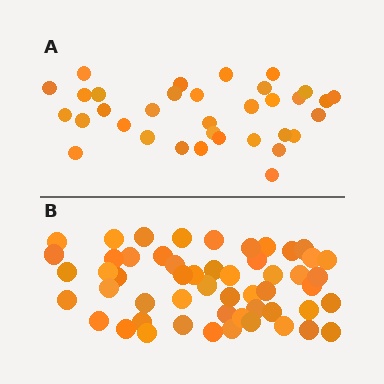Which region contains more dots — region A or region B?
Region B (the bottom region) has more dots.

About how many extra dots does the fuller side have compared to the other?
Region B has approximately 20 more dots than region A.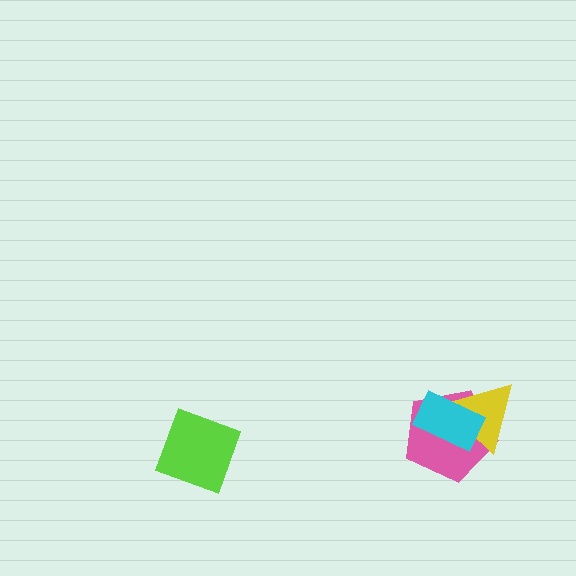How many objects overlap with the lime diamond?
0 objects overlap with the lime diamond.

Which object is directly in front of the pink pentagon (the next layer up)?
The yellow triangle is directly in front of the pink pentagon.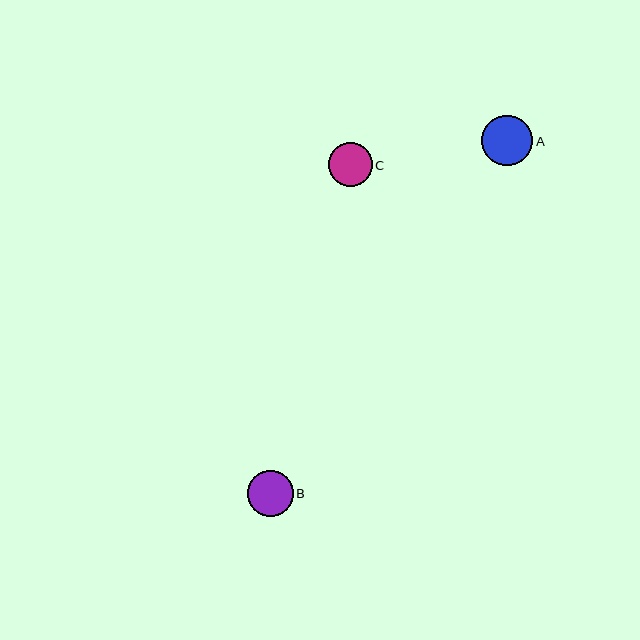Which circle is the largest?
Circle A is the largest with a size of approximately 51 pixels.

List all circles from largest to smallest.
From largest to smallest: A, B, C.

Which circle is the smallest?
Circle C is the smallest with a size of approximately 43 pixels.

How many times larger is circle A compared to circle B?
Circle A is approximately 1.1 times the size of circle B.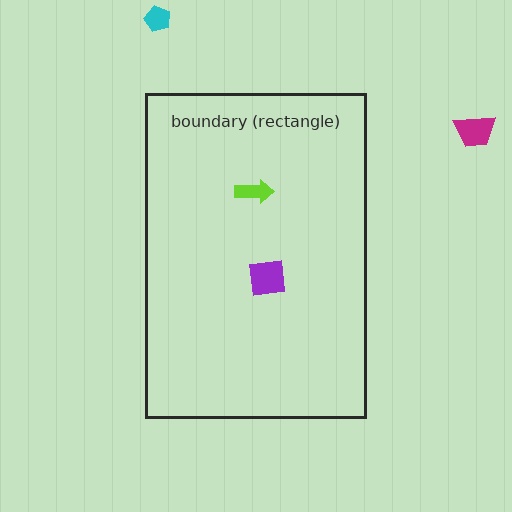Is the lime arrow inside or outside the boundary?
Inside.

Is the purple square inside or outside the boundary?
Inside.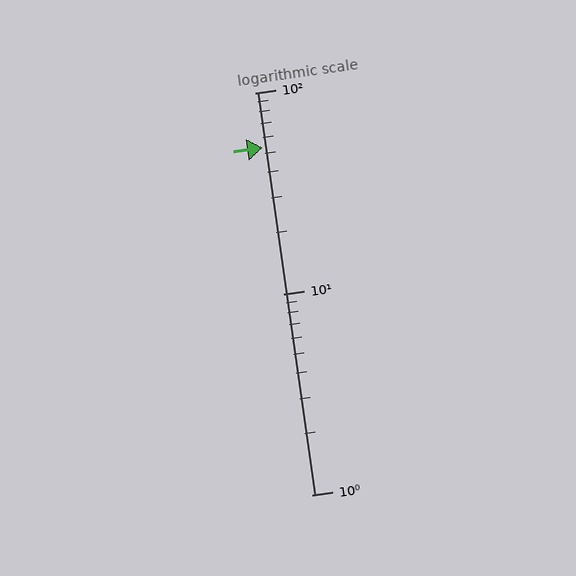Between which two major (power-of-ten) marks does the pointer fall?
The pointer is between 10 and 100.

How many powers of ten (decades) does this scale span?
The scale spans 2 decades, from 1 to 100.